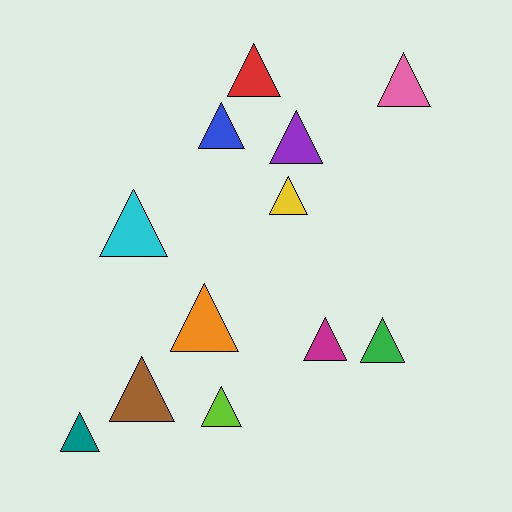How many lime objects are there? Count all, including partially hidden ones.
There is 1 lime object.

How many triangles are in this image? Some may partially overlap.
There are 12 triangles.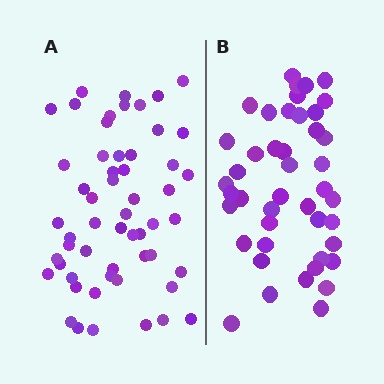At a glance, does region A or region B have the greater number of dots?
Region A (the left region) has more dots.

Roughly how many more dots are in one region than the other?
Region A has roughly 12 or so more dots than region B.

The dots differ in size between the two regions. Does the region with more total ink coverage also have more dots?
No. Region B has more total ink coverage because its dots are larger, but region A actually contains more individual dots. Total area can be misleading — the number of items is what matters here.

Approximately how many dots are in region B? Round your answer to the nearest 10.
About 40 dots. (The exact count is 44, which rounds to 40.)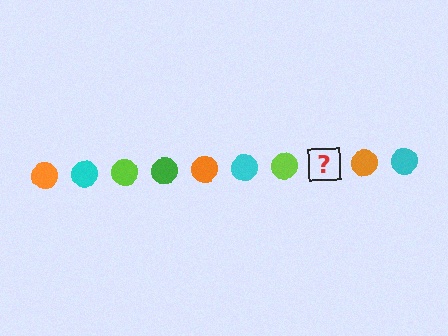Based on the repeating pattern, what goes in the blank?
The blank should be a green circle.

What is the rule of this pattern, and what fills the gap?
The rule is that the pattern cycles through orange, cyan, lime, green circles. The gap should be filled with a green circle.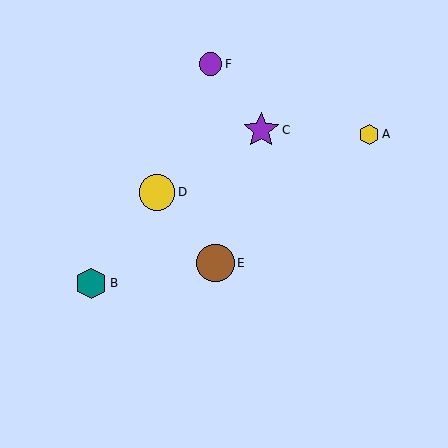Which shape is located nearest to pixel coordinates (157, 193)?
The yellow circle (labeled D) at (157, 192) is nearest to that location.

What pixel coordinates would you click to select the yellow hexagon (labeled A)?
Click at (369, 134) to select the yellow hexagon A.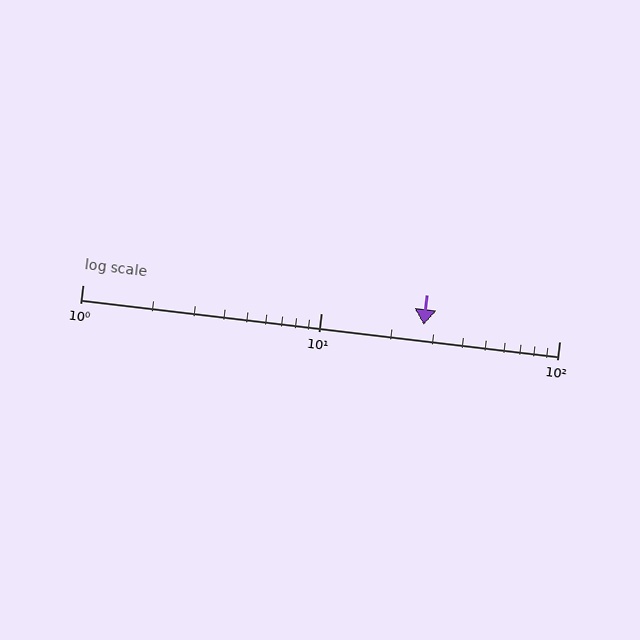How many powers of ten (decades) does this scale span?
The scale spans 2 decades, from 1 to 100.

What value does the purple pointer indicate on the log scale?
The pointer indicates approximately 27.